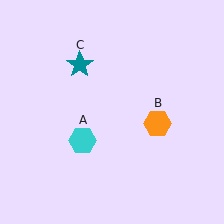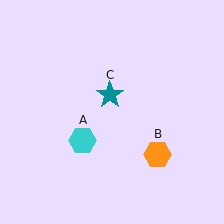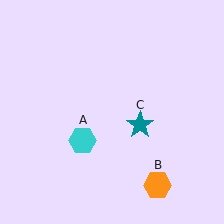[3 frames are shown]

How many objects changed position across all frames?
2 objects changed position: orange hexagon (object B), teal star (object C).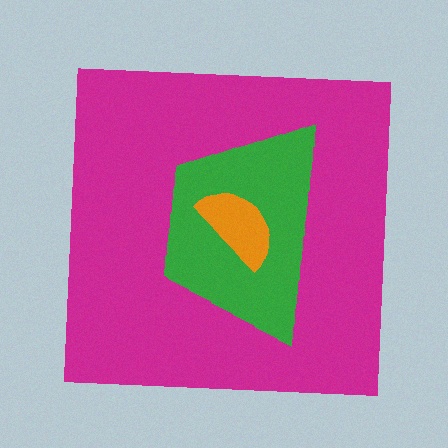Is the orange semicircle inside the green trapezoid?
Yes.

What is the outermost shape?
The magenta square.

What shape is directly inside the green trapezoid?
The orange semicircle.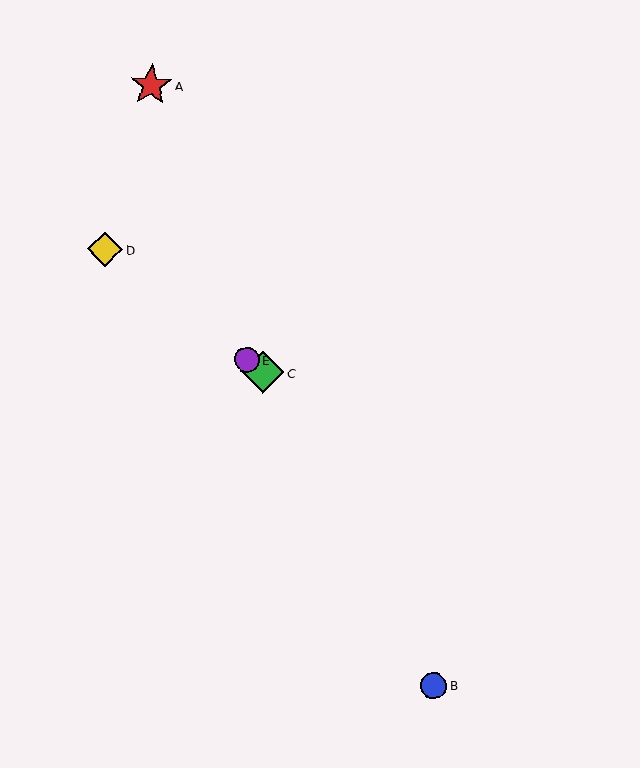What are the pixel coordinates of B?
Object B is at (434, 685).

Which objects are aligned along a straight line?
Objects C, D, E are aligned along a straight line.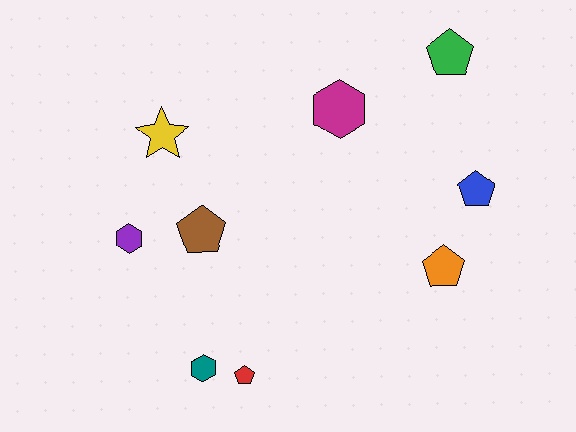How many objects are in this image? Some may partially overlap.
There are 9 objects.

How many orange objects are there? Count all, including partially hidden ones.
There is 1 orange object.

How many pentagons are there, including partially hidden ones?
There are 5 pentagons.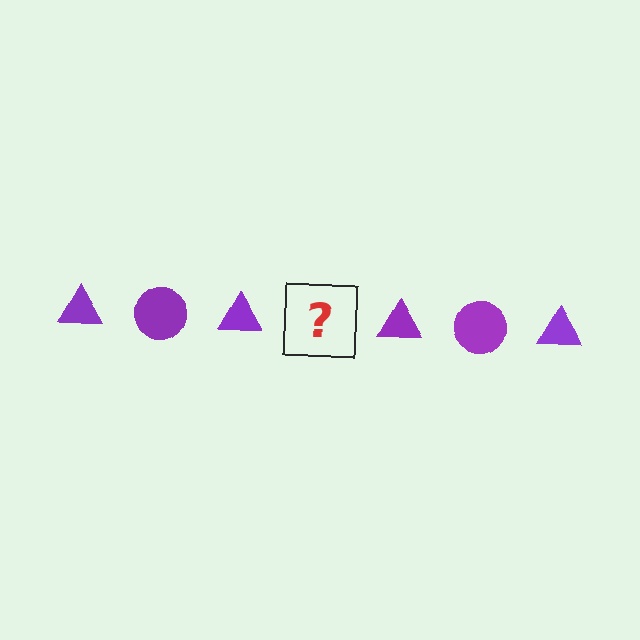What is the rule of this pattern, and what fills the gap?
The rule is that the pattern cycles through triangle, circle shapes in purple. The gap should be filled with a purple circle.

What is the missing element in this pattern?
The missing element is a purple circle.